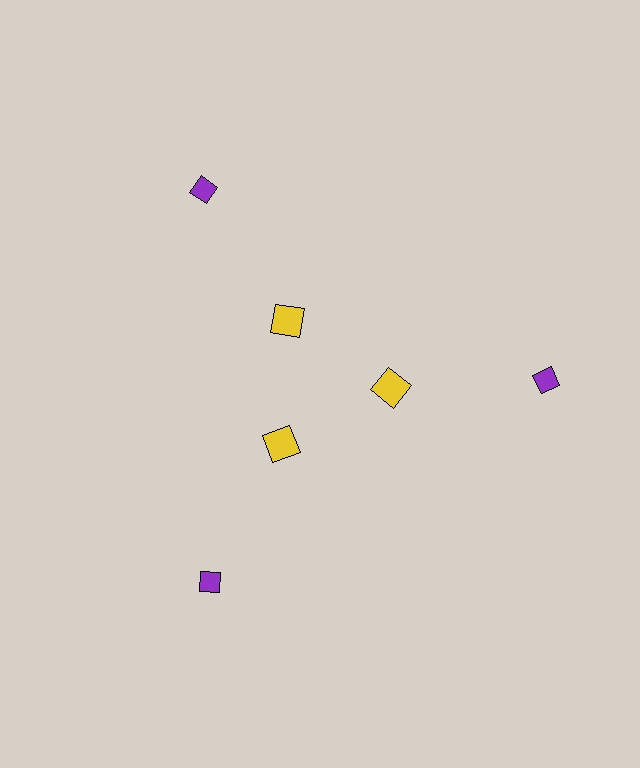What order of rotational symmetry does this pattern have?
This pattern has 3-fold rotational symmetry.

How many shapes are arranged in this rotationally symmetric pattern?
There are 6 shapes, arranged in 3 groups of 2.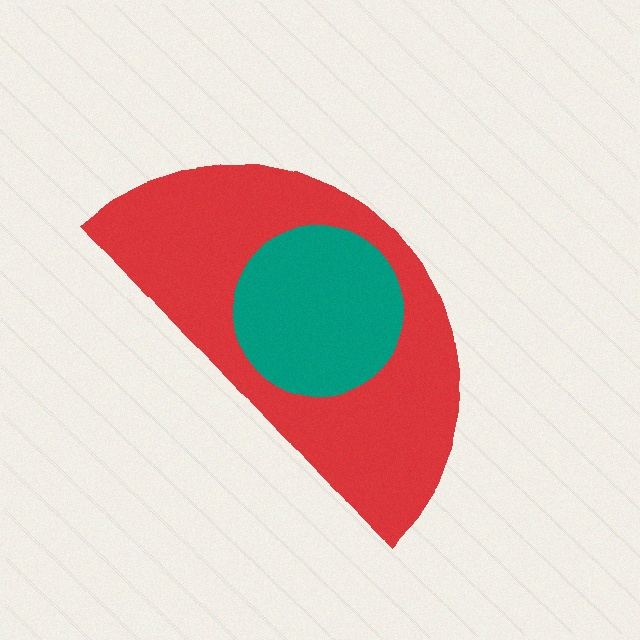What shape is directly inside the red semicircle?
The teal circle.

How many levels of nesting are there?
2.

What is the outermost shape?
The red semicircle.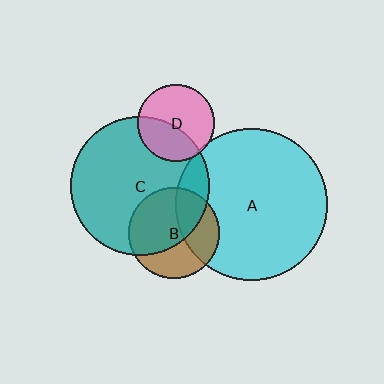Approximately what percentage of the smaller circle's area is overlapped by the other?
Approximately 15%.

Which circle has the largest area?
Circle A (cyan).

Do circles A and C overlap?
Yes.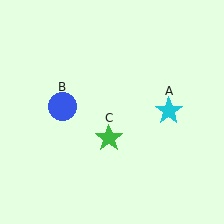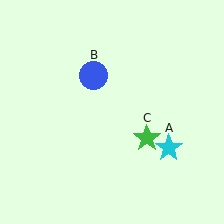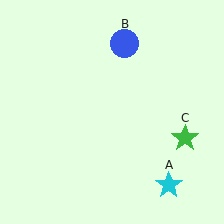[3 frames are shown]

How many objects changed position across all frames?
3 objects changed position: cyan star (object A), blue circle (object B), green star (object C).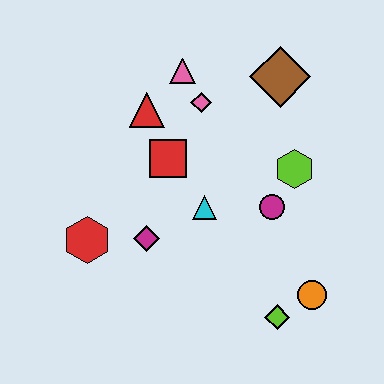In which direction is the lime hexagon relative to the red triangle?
The lime hexagon is to the right of the red triangle.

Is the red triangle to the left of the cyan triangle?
Yes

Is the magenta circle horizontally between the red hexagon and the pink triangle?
No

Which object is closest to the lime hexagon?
The magenta circle is closest to the lime hexagon.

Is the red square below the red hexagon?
No